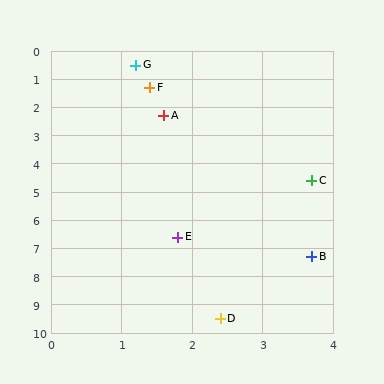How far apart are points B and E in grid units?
Points B and E are about 2.0 grid units apart.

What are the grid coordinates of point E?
Point E is at approximately (1.8, 6.6).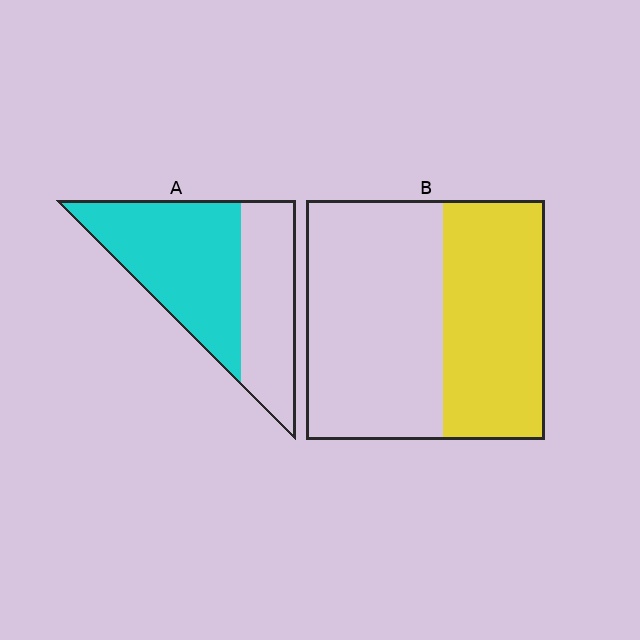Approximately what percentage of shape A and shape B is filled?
A is approximately 60% and B is approximately 45%.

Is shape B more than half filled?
No.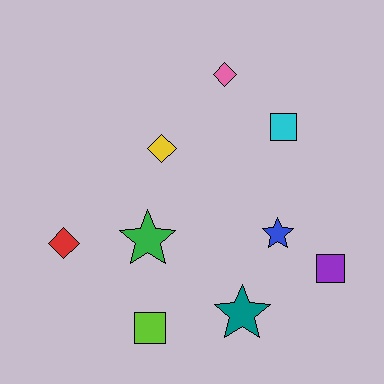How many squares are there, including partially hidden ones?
There are 3 squares.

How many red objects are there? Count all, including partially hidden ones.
There is 1 red object.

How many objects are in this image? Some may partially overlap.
There are 9 objects.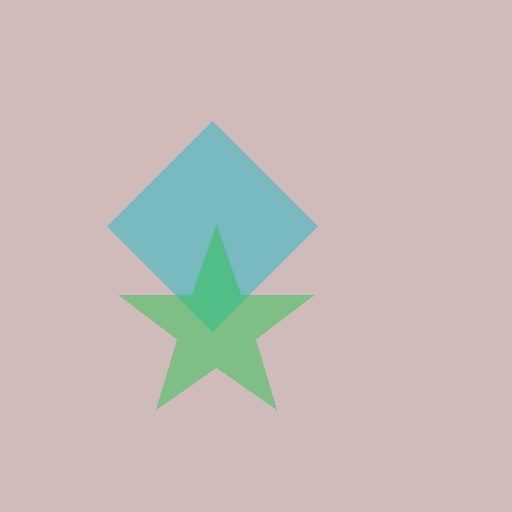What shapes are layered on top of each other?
The layered shapes are: a cyan diamond, a green star.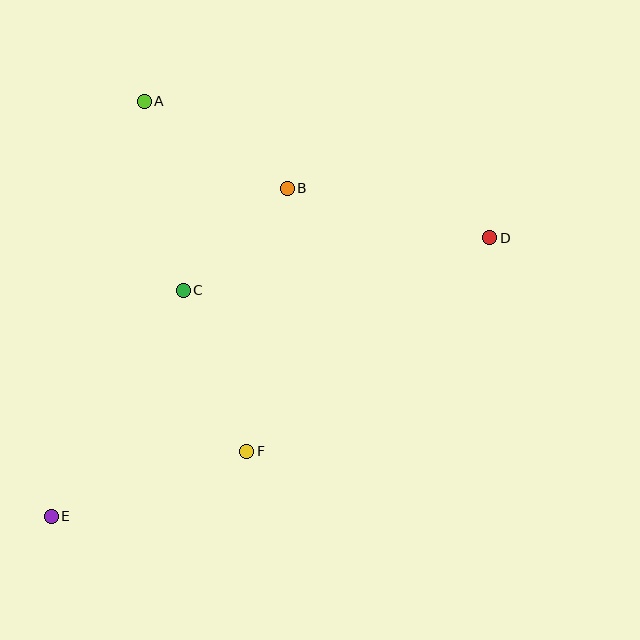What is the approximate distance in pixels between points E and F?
The distance between E and F is approximately 206 pixels.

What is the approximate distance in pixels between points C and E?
The distance between C and E is approximately 262 pixels.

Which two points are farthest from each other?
Points D and E are farthest from each other.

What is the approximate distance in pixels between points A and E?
The distance between A and E is approximately 425 pixels.